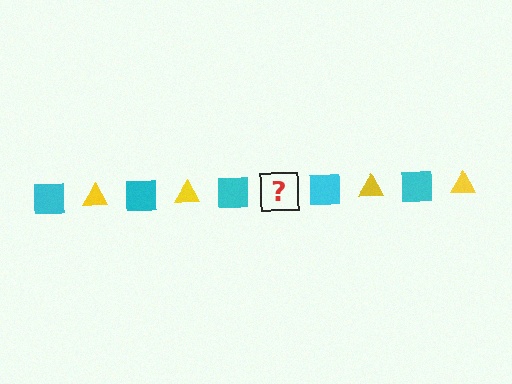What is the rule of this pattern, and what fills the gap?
The rule is that the pattern alternates between cyan square and yellow triangle. The gap should be filled with a yellow triangle.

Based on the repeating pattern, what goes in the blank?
The blank should be a yellow triangle.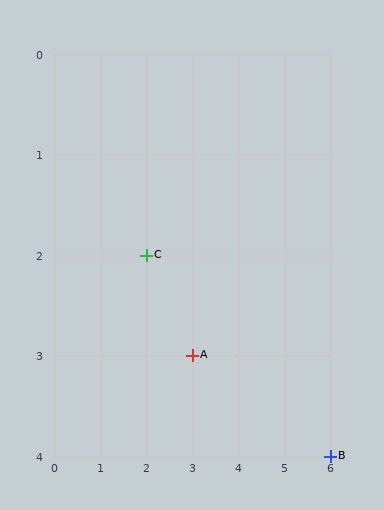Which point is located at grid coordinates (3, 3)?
Point A is at (3, 3).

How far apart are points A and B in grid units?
Points A and B are 3 columns and 1 row apart (about 3.2 grid units diagonally).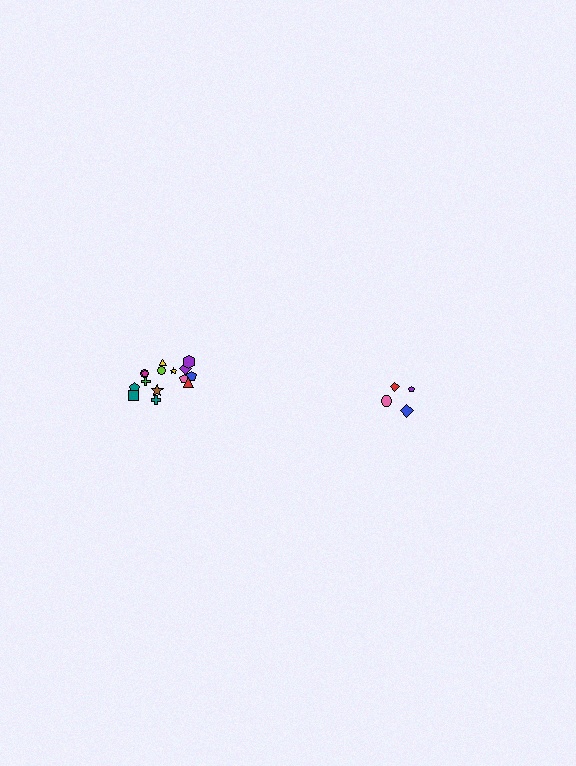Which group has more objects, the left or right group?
The left group.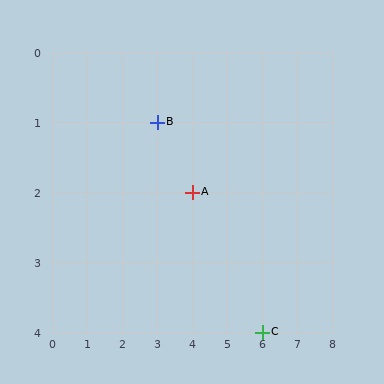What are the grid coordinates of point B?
Point B is at grid coordinates (3, 1).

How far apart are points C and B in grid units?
Points C and B are 3 columns and 3 rows apart (about 4.2 grid units diagonally).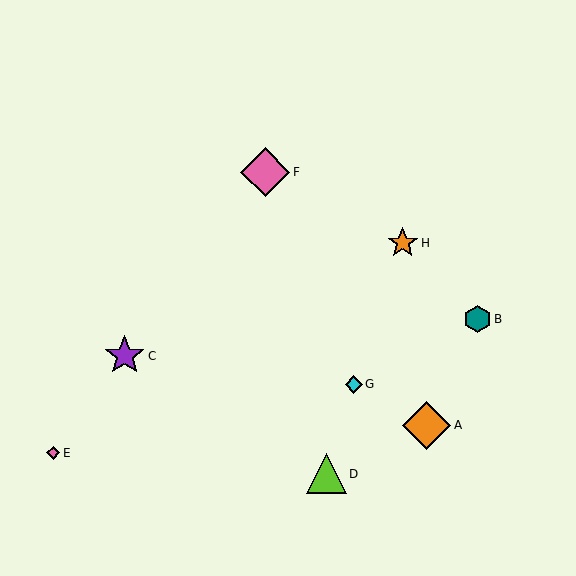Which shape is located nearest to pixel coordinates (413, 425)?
The orange diamond (labeled A) at (426, 425) is nearest to that location.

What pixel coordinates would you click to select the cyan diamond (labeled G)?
Click at (354, 384) to select the cyan diamond G.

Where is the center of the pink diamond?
The center of the pink diamond is at (265, 172).